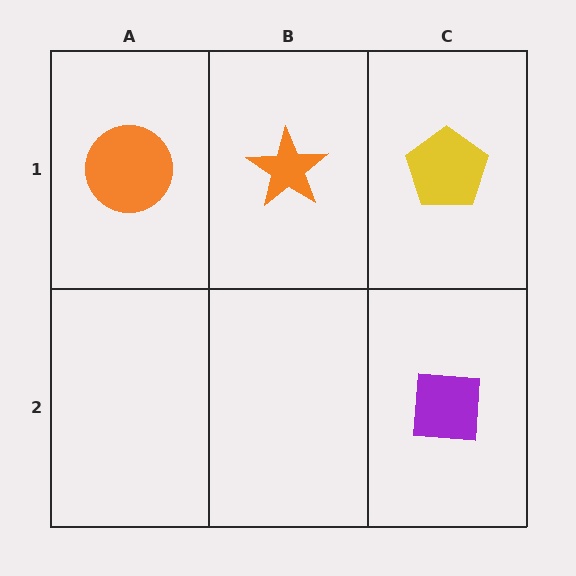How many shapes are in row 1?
3 shapes.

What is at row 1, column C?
A yellow pentagon.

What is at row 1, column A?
An orange circle.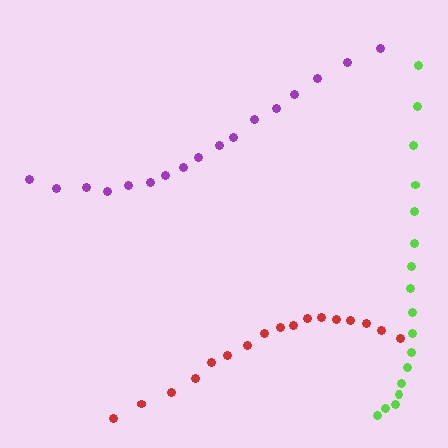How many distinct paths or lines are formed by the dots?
There are 3 distinct paths.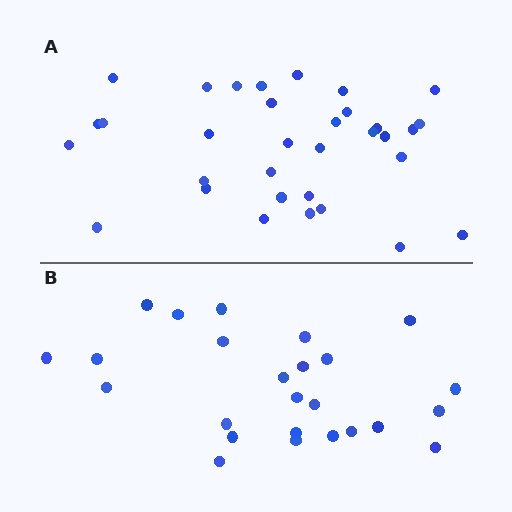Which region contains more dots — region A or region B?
Region A (the top region) has more dots.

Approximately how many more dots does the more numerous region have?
Region A has roughly 8 or so more dots than region B.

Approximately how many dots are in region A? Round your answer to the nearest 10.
About 30 dots. (The exact count is 33, which rounds to 30.)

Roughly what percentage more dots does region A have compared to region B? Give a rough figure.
About 30% more.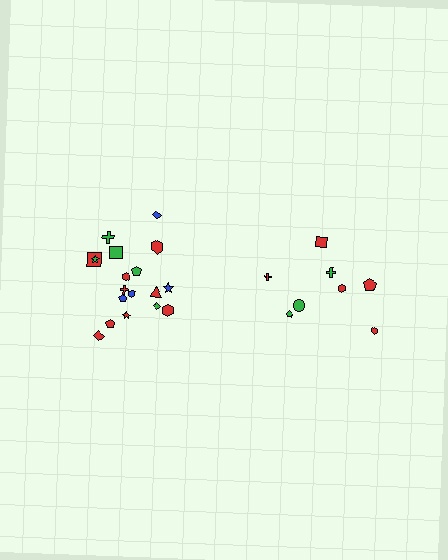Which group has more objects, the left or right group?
The left group.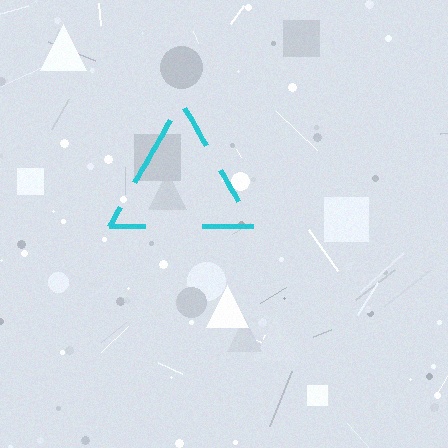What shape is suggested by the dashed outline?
The dashed outline suggests a triangle.